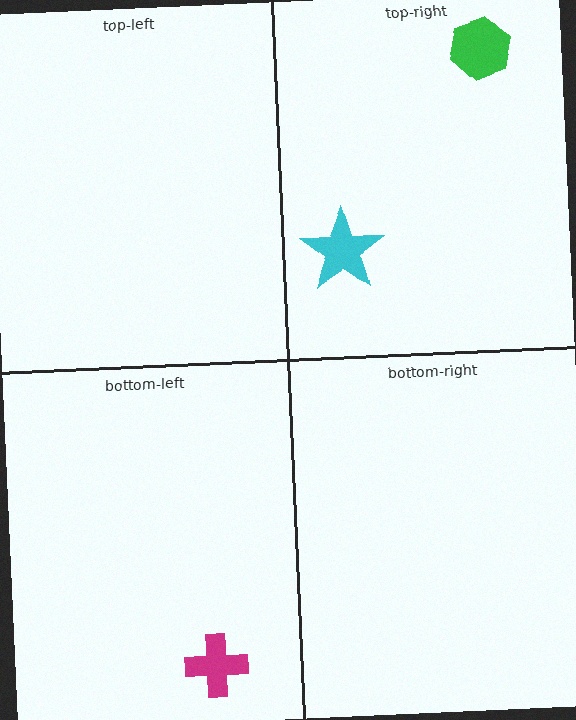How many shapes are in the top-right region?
2.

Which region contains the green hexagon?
The top-right region.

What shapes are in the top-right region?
The cyan star, the green hexagon.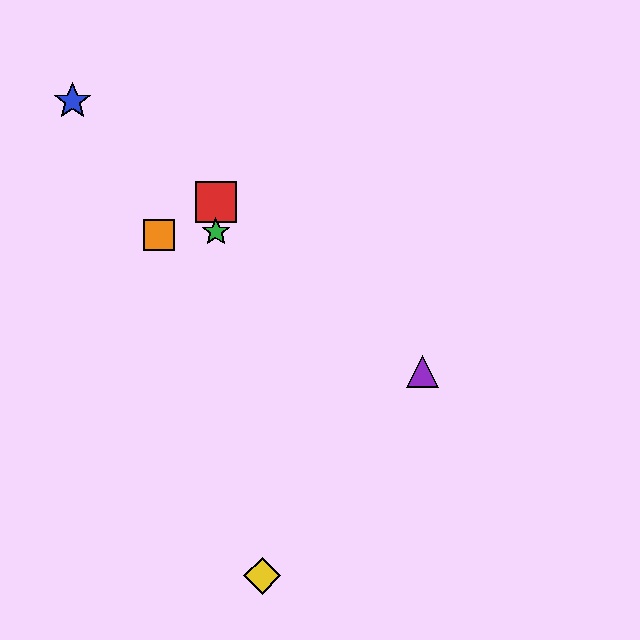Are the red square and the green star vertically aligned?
Yes, both are at x≈216.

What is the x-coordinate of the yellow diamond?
The yellow diamond is at x≈262.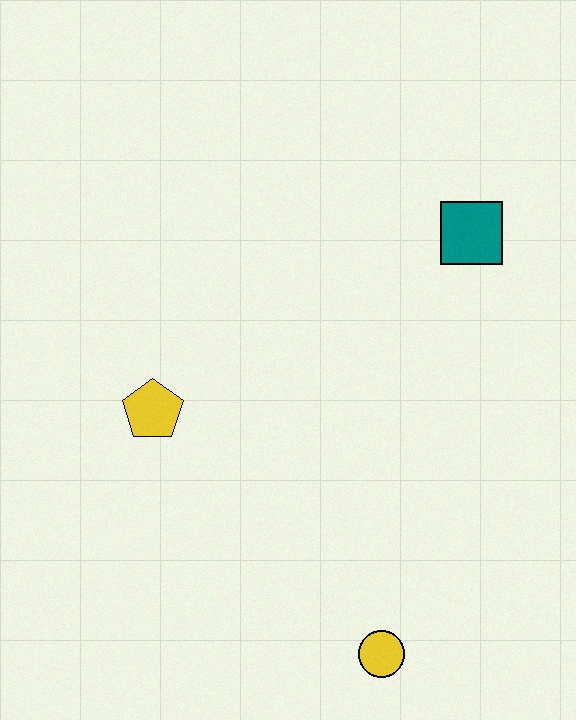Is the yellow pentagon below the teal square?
Yes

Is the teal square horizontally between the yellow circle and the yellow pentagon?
No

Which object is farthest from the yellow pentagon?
The teal square is farthest from the yellow pentagon.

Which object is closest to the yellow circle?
The yellow pentagon is closest to the yellow circle.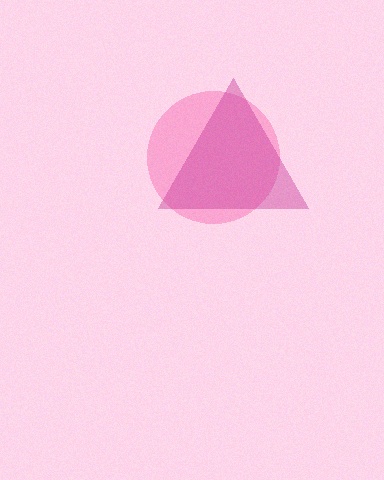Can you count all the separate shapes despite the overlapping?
Yes, there are 2 separate shapes.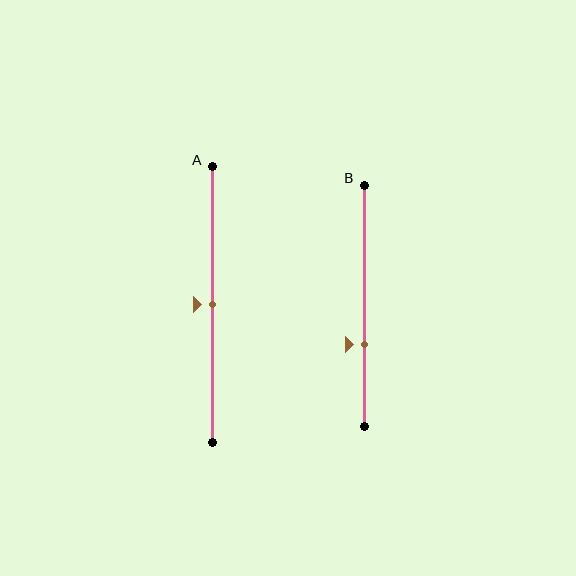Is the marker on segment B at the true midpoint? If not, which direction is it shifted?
No, the marker on segment B is shifted downward by about 16% of the segment length.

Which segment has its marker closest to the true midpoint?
Segment A has its marker closest to the true midpoint.